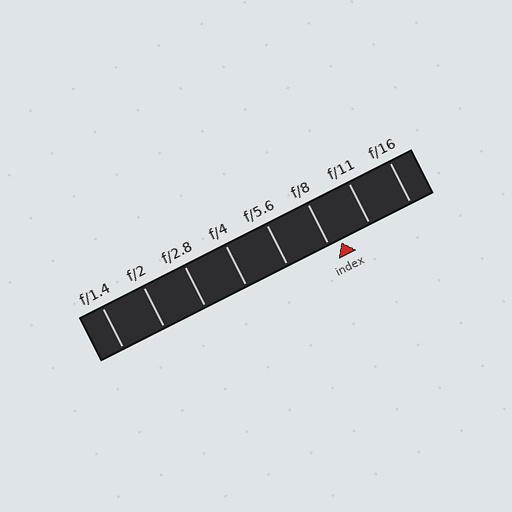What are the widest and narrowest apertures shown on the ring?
The widest aperture shown is f/1.4 and the narrowest is f/16.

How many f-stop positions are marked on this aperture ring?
There are 8 f-stop positions marked.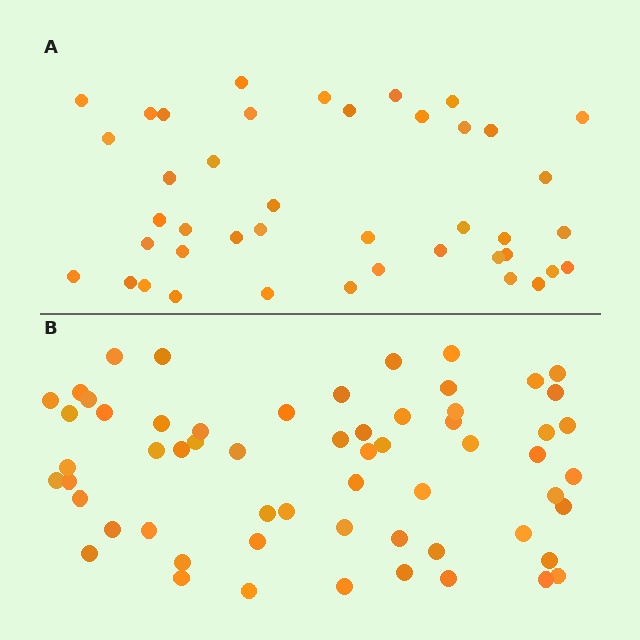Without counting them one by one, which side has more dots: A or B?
Region B (the bottom region) has more dots.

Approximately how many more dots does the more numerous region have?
Region B has approximately 20 more dots than region A.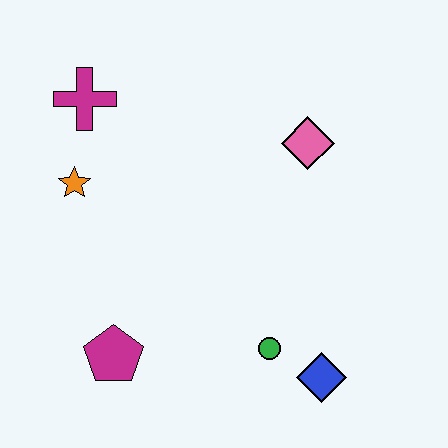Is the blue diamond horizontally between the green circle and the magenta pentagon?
No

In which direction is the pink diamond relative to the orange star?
The pink diamond is to the right of the orange star.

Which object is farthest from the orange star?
The blue diamond is farthest from the orange star.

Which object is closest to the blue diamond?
The green circle is closest to the blue diamond.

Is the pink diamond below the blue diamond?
No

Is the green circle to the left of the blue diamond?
Yes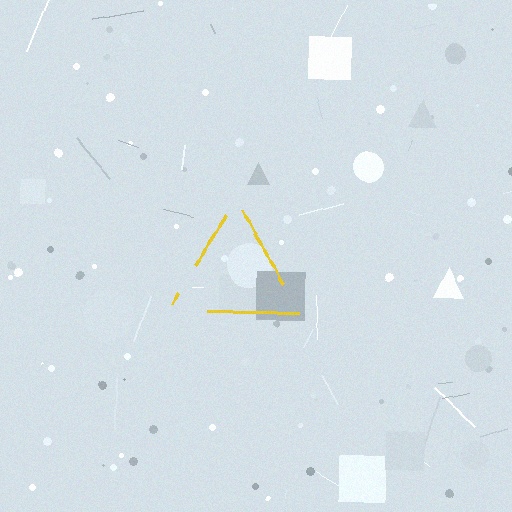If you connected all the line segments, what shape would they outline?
They would outline a triangle.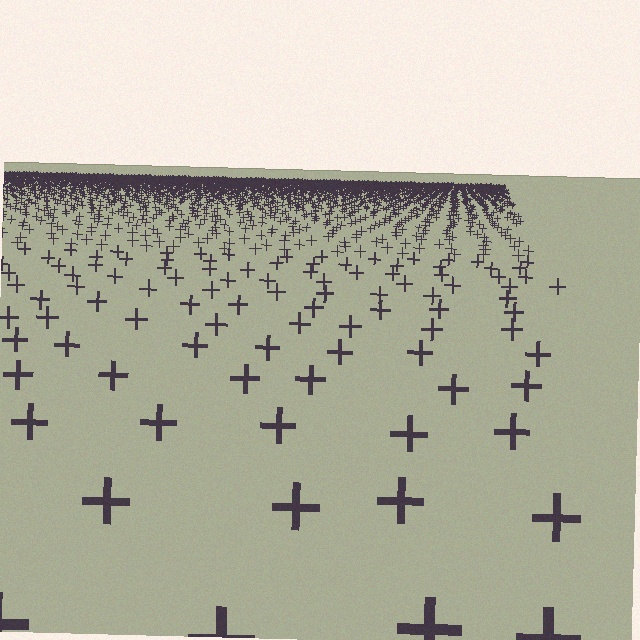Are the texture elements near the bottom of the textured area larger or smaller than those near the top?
Larger. Near the bottom, elements are closer to the viewer and appear at a bigger on-screen size.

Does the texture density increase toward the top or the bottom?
Density increases toward the top.